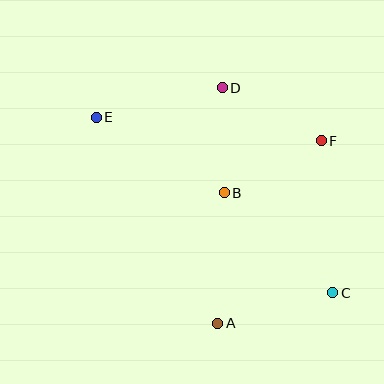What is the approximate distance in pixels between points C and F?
The distance between C and F is approximately 153 pixels.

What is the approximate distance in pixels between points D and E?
The distance between D and E is approximately 129 pixels.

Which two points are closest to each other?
Points B and D are closest to each other.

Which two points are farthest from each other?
Points C and E are farthest from each other.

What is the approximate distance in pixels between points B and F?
The distance between B and F is approximately 110 pixels.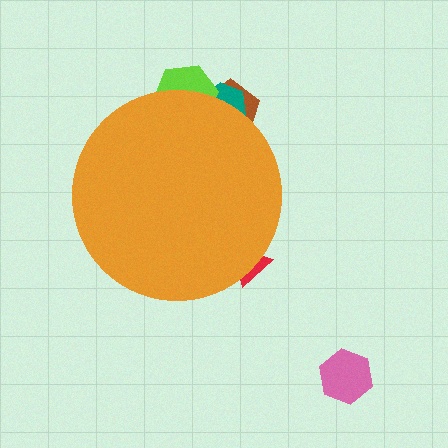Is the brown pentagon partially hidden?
Yes, the brown pentagon is partially hidden behind the orange circle.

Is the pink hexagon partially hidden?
No, the pink hexagon is fully visible.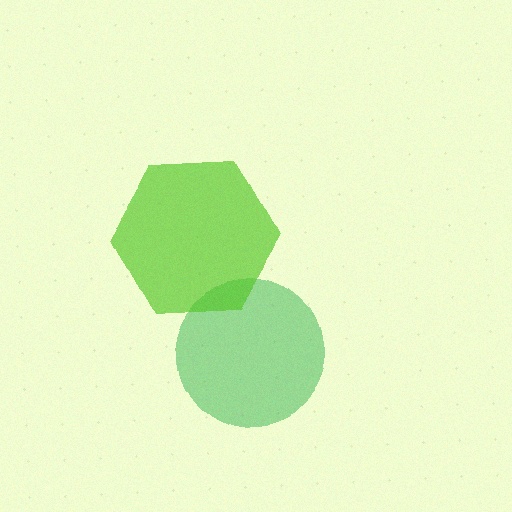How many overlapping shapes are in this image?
There are 2 overlapping shapes in the image.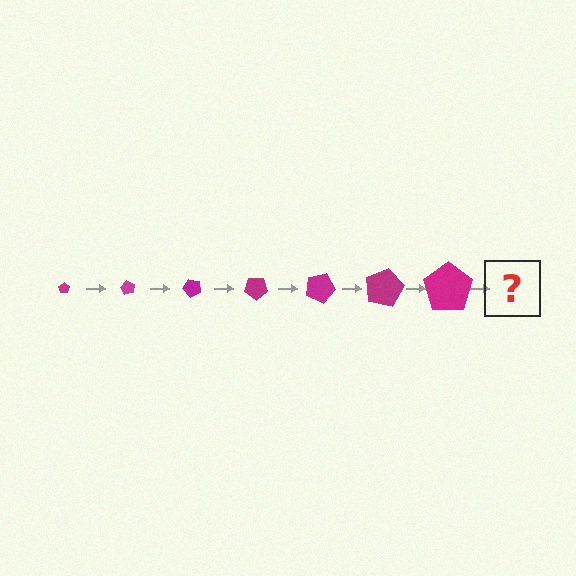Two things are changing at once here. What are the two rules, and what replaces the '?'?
The two rules are that the pentagon grows larger each step and it rotates 60 degrees each step. The '?' should be a pentagon, larger than the previous one and rotated 420 degrees from the start.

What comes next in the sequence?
The next element should be a pentagon, larger than the previous one and rotated 420 degrees from the start.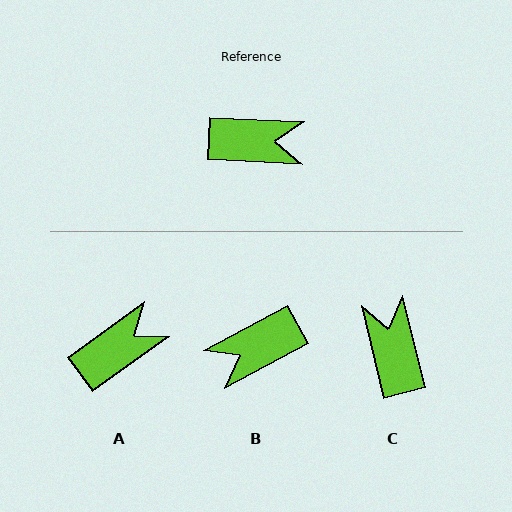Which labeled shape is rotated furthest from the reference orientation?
B, about 149 degrees away.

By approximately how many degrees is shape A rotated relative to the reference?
Approximately 39 degrees counter-clockwise.